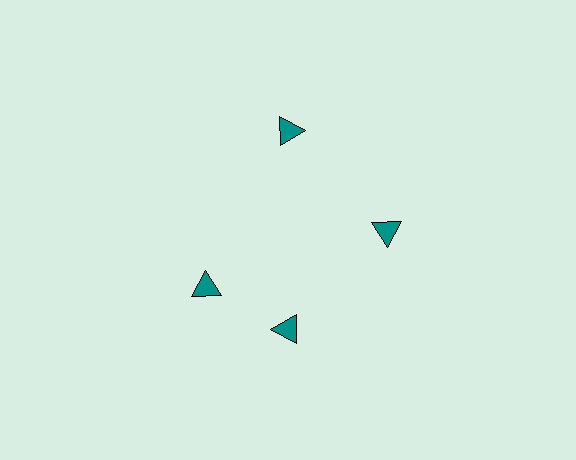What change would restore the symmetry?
The symmetry would be restored by rotating it back into even spacing with its neighbors so that all 4 triangles sit at equal angles and equal distance from the center.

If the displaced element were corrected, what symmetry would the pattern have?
It would have 4-fold rotational symmetry — the pattern would map onto itself every 90 degrees.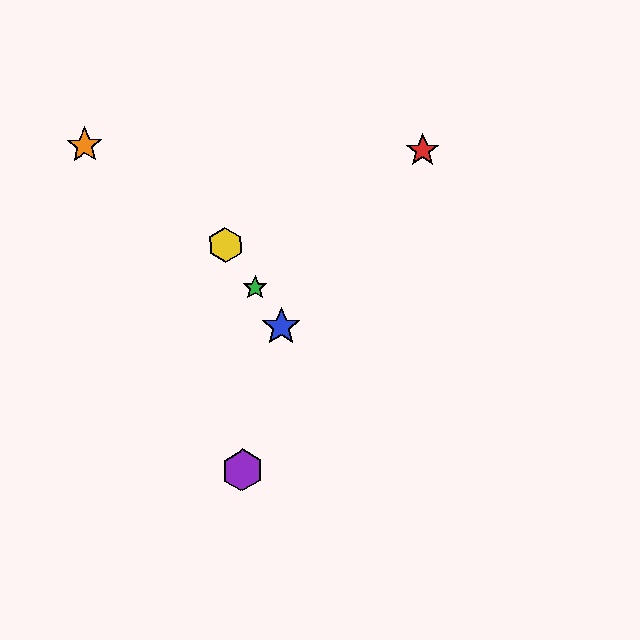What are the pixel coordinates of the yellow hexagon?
The yellow hexagon is at (225, 245).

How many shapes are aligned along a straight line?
3 shapes (the blue star, the green star, the yellow hexagon) are aligned along a straight line.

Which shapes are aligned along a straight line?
The blue star, the green star, the yellow hexagon are aligned along a straight line.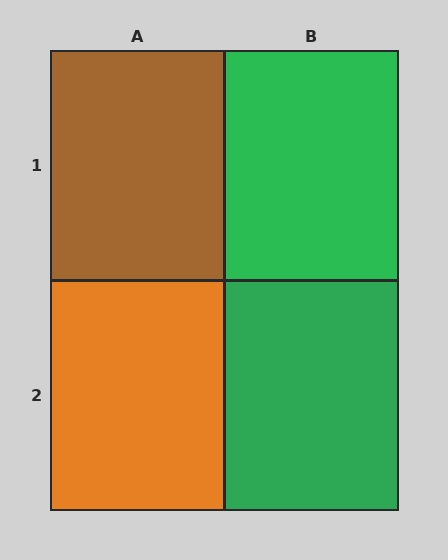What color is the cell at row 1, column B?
Green.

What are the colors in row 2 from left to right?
Orange, green.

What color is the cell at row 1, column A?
Brown.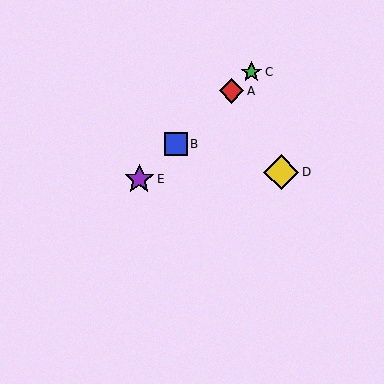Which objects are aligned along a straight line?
Objects A, B, C, E are aligned along a straight line.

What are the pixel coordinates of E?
Object E is at (139, 179).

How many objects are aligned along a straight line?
4 objects (A, B, C, E) are aligned along a straight line.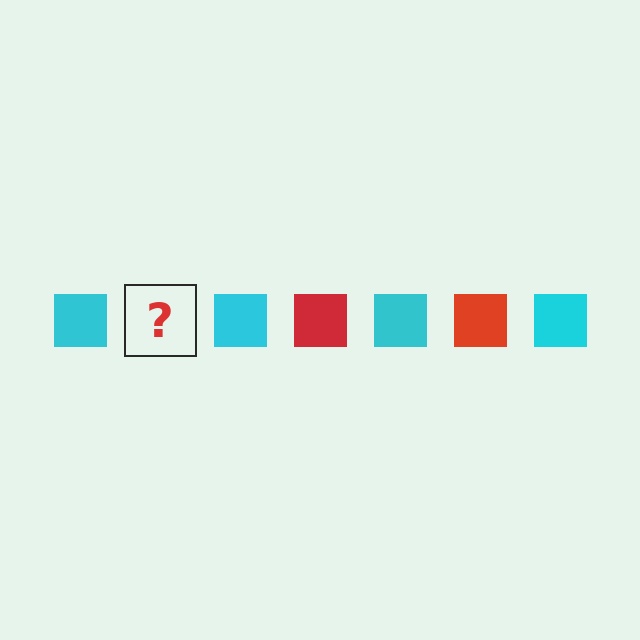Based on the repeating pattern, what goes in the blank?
The blank should be a red square.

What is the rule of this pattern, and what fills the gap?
The rule is that the pattern cycles through cyan, red squares. The gap should be filled with a red square.